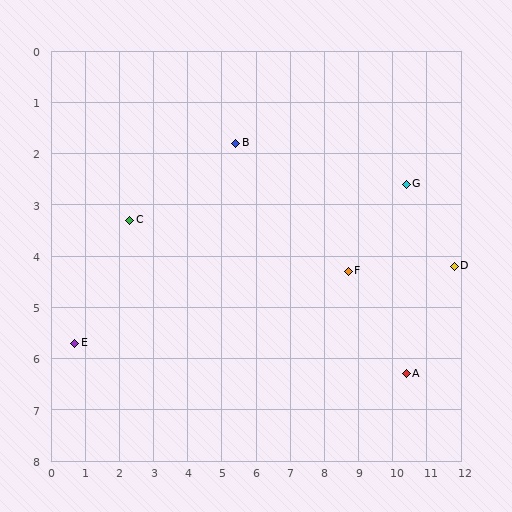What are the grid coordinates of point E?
Point E is at approximately (0.7, 5.7).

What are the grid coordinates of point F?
Point F is at approximately (8.7, 4.3).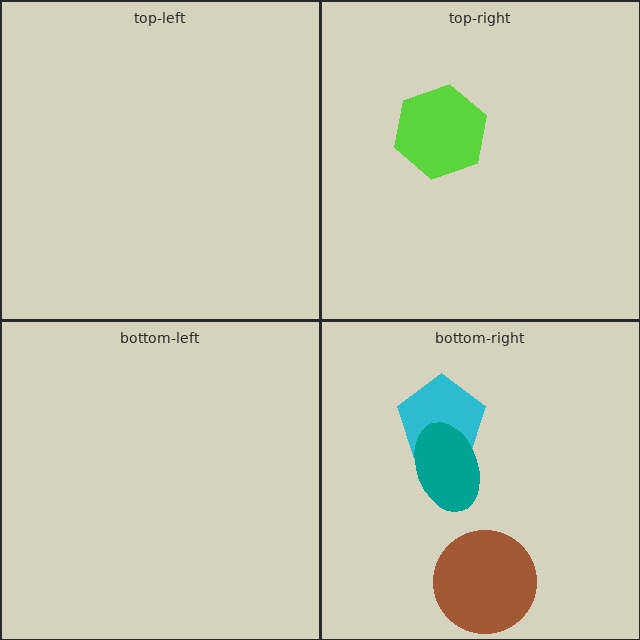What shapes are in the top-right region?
The lime hexagon.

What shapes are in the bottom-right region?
The brown circle, the cyan pentagon, the teal ellipse.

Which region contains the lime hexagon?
The top-right region.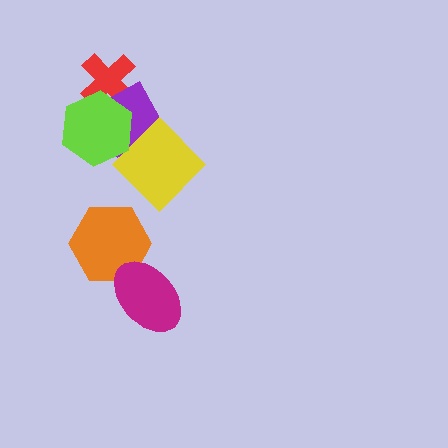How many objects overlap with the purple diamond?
3 objects overlap with the purple diamond.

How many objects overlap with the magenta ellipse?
1 object overlaps with the magenta ellipse.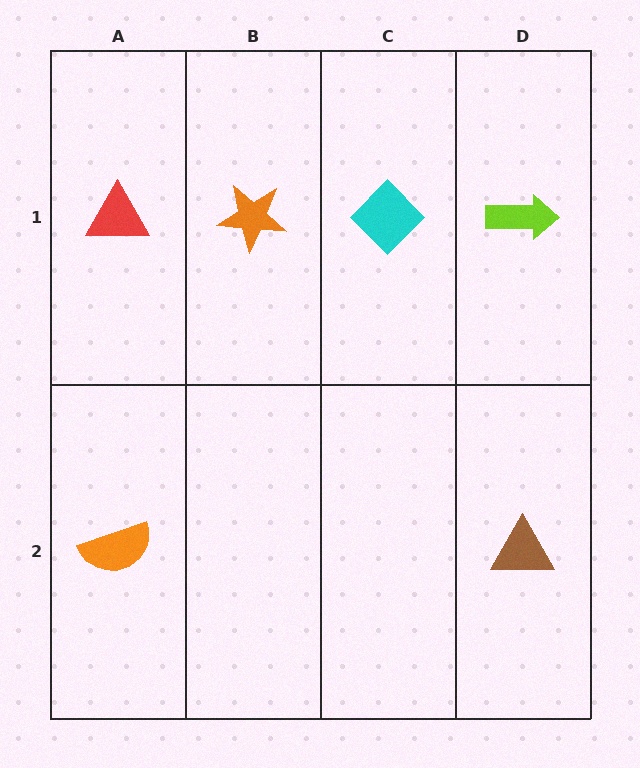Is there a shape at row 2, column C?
No, that cell is empty.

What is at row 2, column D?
A brown triangle.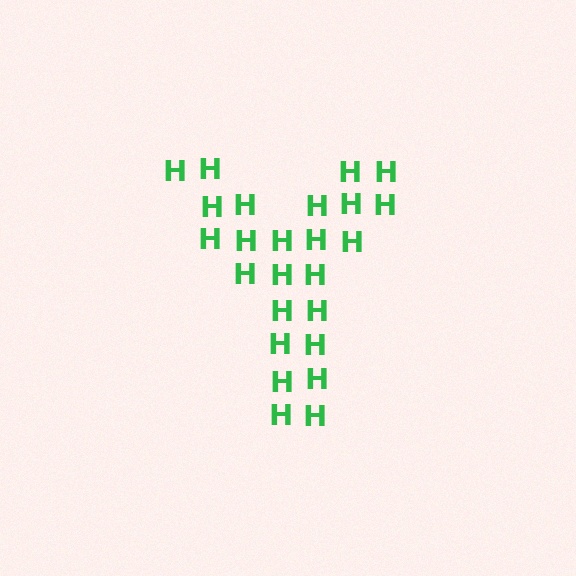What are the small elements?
The small elements are letter H's.